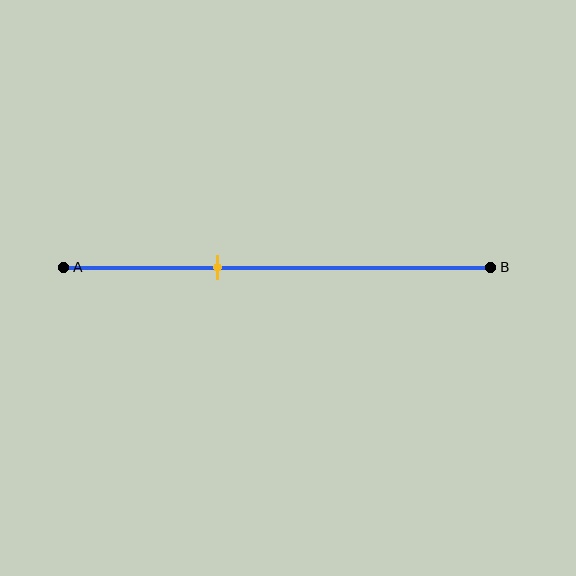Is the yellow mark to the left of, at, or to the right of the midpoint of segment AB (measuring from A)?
The yellow mark is to the left of the midpoint of segment AB.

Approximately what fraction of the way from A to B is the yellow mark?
The yellow mark is approximately 35% of the way from A to B.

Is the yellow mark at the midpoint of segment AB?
No, the mark is at about 35% from A, not at the 50% midpoint.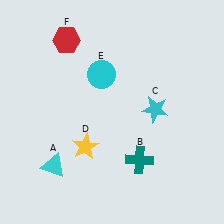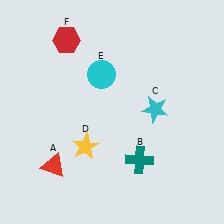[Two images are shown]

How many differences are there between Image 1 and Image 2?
There is 1 difference between the two images.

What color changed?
The triangle (A) changed from cyan in Image 1 to red in Image 2.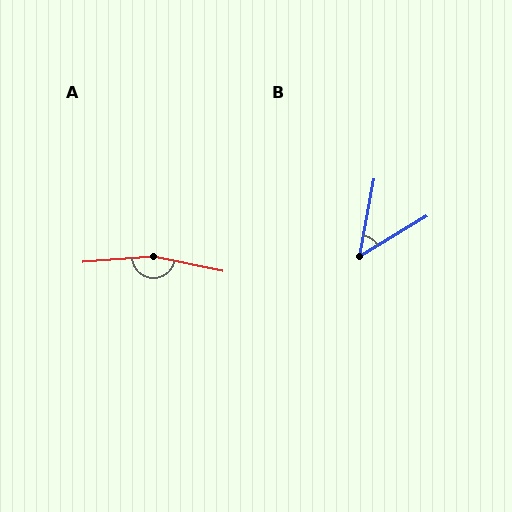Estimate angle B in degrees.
Approximately 49 degrees.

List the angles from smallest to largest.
B (49°), A (163°).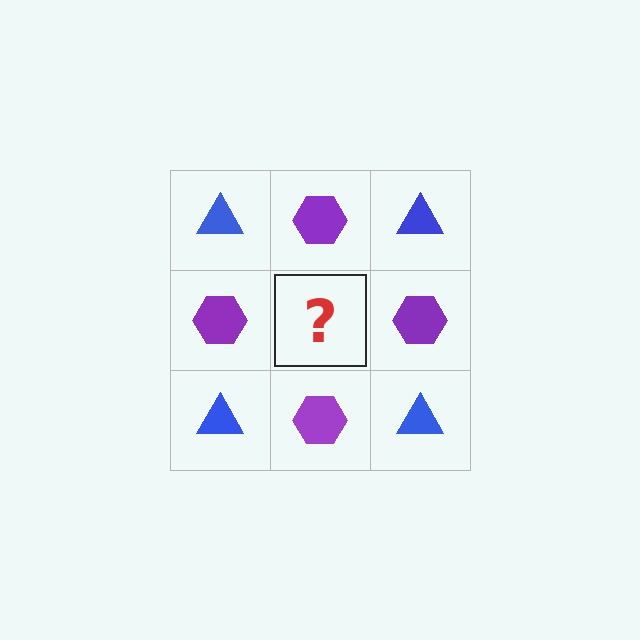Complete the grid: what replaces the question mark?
The question mark should be replaced with a blue triangle.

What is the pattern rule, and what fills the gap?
The rule is that it alternates blue triangle and purple hexagon in a checkerboard pattern. The gap should be filled with a blue triangle.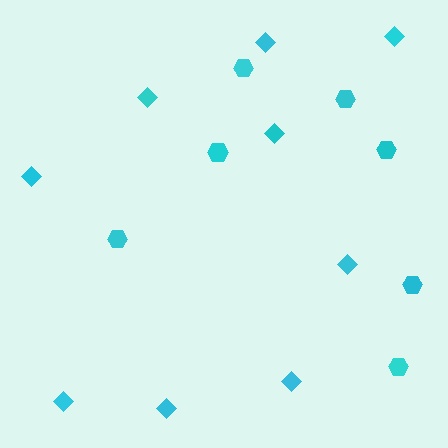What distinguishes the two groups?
There are 2 groups: one group of hexagons (7) and one group of diamonds (9).